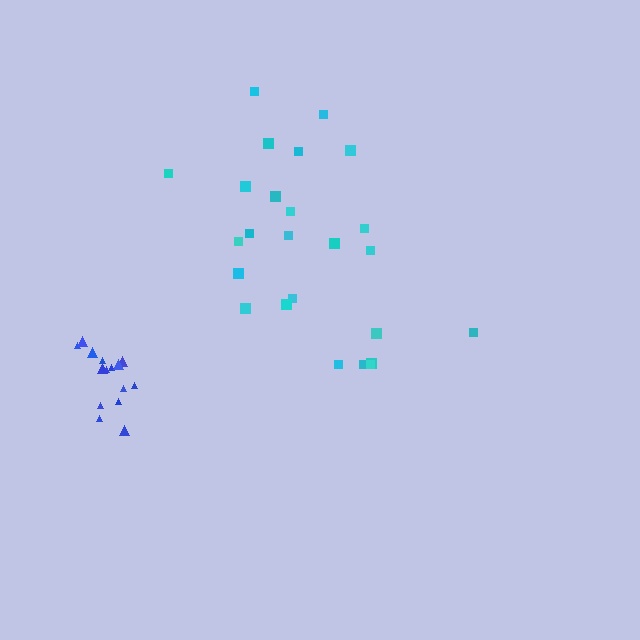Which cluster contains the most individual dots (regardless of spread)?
Cyan (25).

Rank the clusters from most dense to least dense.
blue, cyan.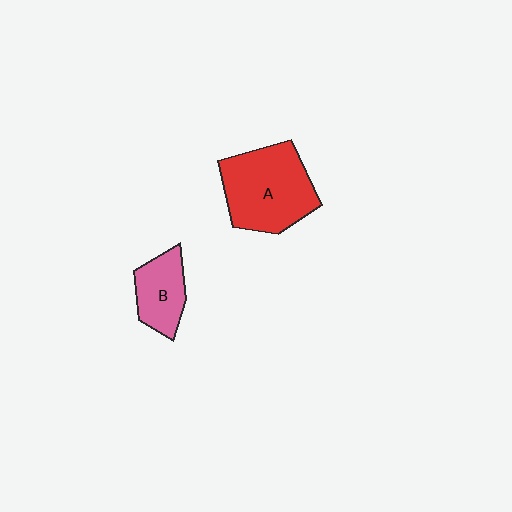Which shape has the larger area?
Shape A (red).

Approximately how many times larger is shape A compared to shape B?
Approximately 1.9 times.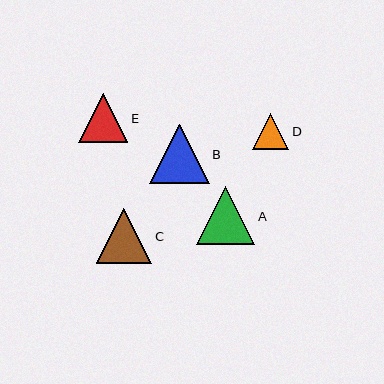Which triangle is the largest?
Triangle B is the largest with a size of approximately 60 pixels.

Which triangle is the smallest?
Triangle D is the smallest with a size of approximately 36 pixels.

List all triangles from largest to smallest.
From largest to smallest: B, A, C, E, D.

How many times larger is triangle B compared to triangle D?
Triangle B is approximately 1.7 times the size of triangle D.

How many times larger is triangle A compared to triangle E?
Triangle A is approximately 1.2 times the size of triangle E.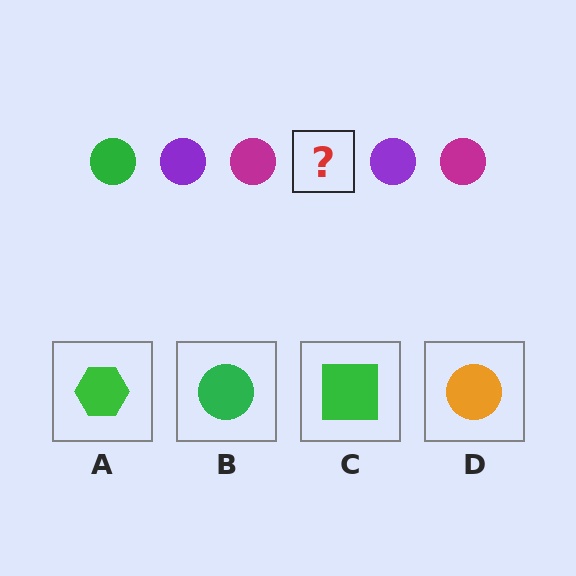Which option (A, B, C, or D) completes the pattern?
B.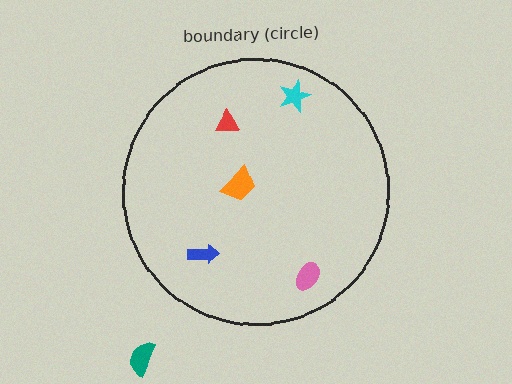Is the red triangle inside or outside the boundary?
Inside.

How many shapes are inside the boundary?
5 inside, 1 outside.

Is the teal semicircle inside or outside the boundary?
Outside.